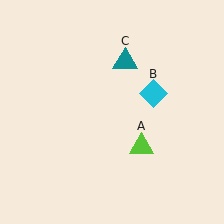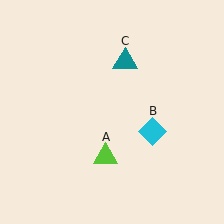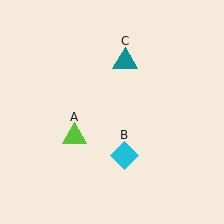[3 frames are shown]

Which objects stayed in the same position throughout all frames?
Teal triangle (object C) remained stationary.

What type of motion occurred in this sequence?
The lime triangle (object A), cyan diamond (object B) rotated clockwise around the center of the scene.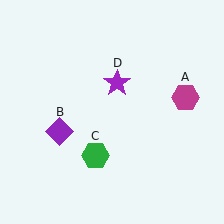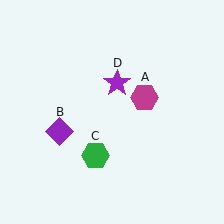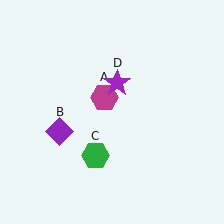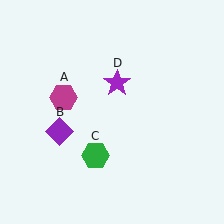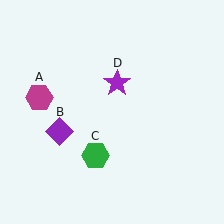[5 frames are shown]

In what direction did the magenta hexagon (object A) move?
The magenta hexagon (object A) moved left.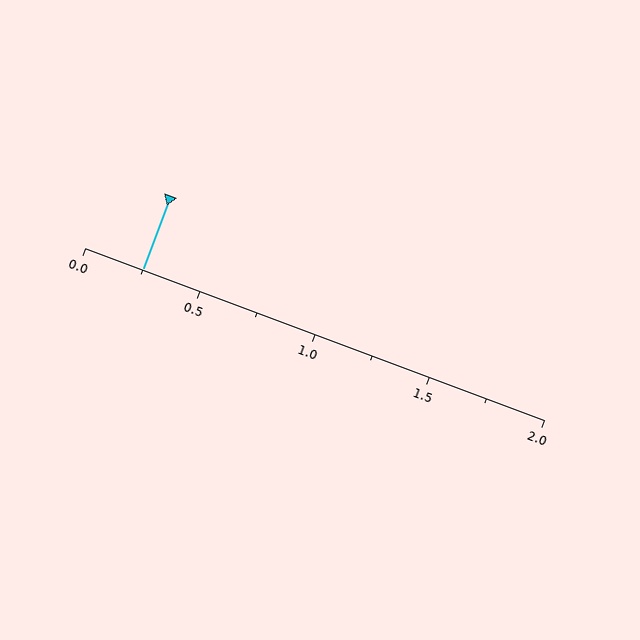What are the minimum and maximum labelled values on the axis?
The axis runs from 0.0 to 2.0.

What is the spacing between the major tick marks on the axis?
The major ticks are spaced 0.5 apart.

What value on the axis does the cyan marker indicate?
The marker indicates approximately 0.25.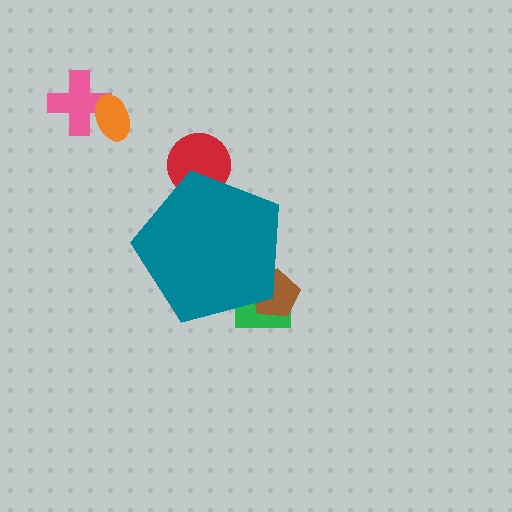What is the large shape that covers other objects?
A teal pentagon.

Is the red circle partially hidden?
Yes, the red circle is partially hidden behind the teal pentagon.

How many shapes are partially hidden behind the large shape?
3 shapes are partially hidden.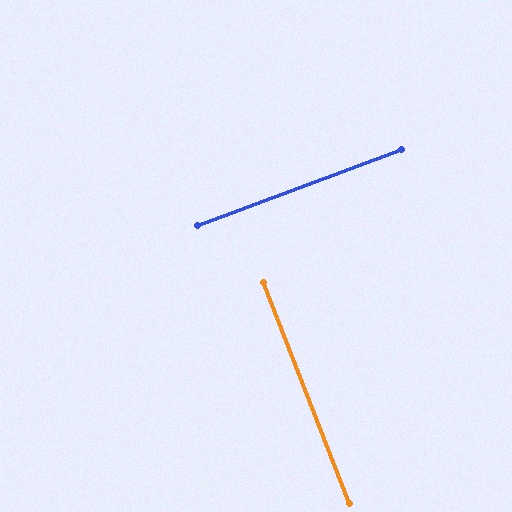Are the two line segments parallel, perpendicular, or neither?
Perpendicular — they meet at approximately 89°.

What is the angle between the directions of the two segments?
Approximately 89 degrees.